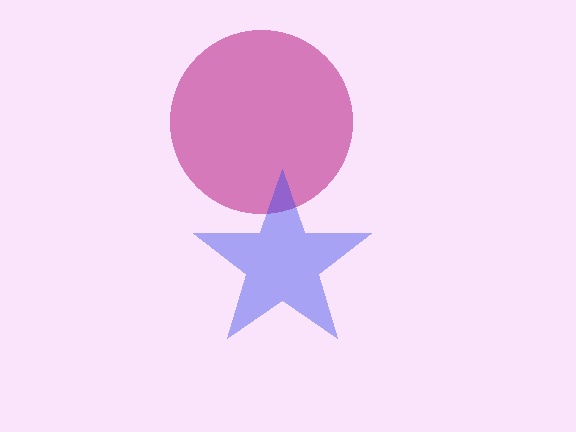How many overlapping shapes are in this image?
There are 2 overlapping shapes in the image.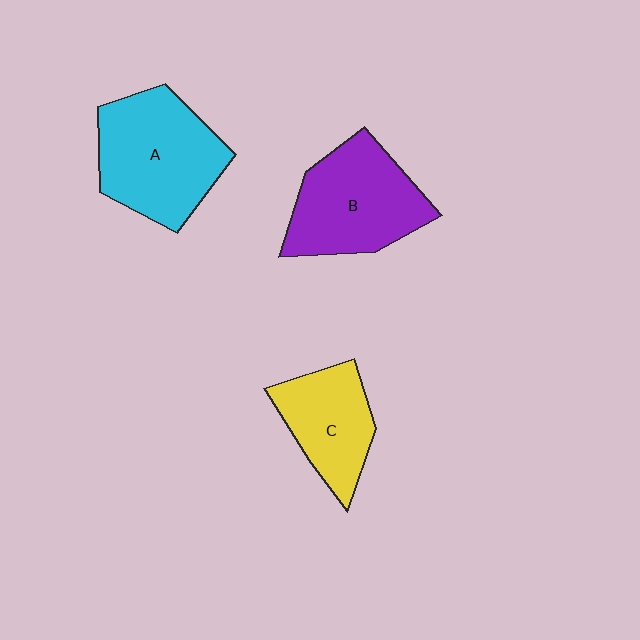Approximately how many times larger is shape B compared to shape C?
Approximately 1.4 times.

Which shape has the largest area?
Shape A (cyan).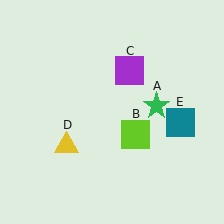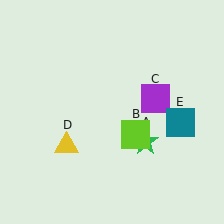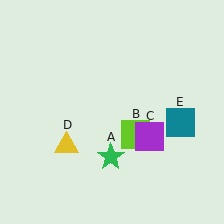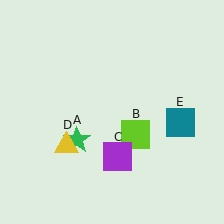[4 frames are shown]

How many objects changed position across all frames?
2 objects changed position: green star (object A), purple square (object C).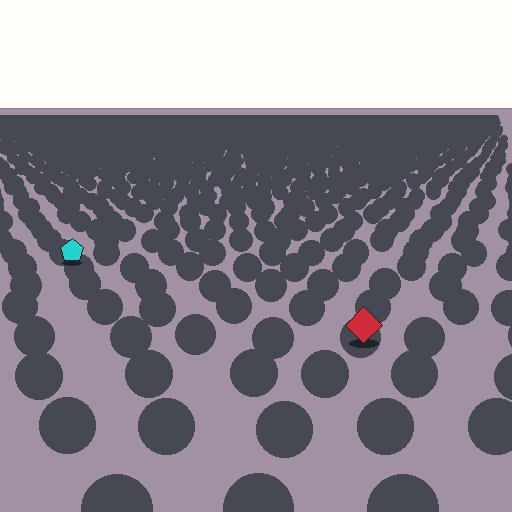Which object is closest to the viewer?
The red diamond is closest. The texture marks near it are larger and more spread out.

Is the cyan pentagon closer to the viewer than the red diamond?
No. The red diamond is closer — you can tell from the texture gradient: the ground texture is coarser near it.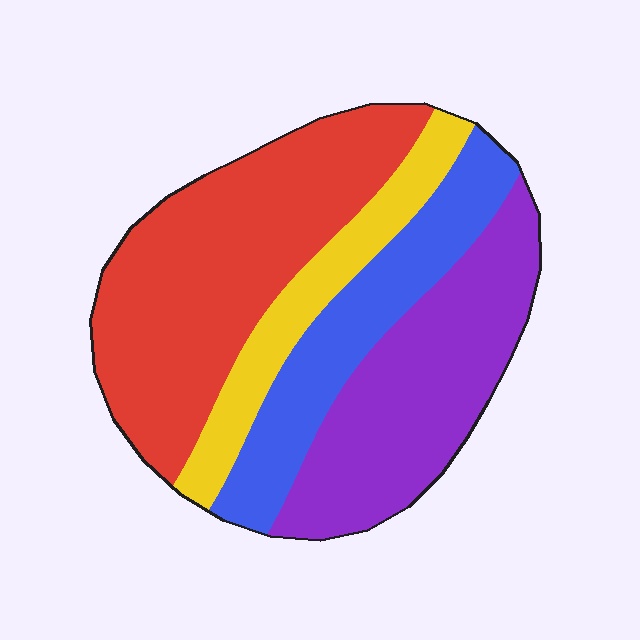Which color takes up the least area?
Yellow, at roughly 15%.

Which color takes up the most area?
Red, at roughly 40%.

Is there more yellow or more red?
Red.